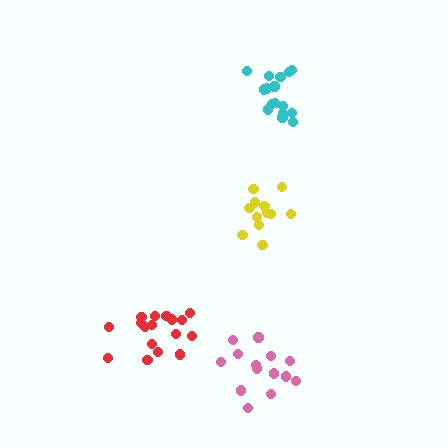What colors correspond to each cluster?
The clusters are colored: cyan, pink, yellow, red.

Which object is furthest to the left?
The red cluster is leftmost.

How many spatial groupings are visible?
There are 4 spatial groupings.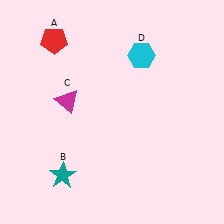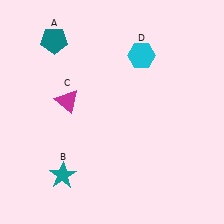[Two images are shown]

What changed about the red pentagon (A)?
In Image 1, A is red. In Image 2, it changed to teal.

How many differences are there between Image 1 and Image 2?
There is 1 difference between the two images.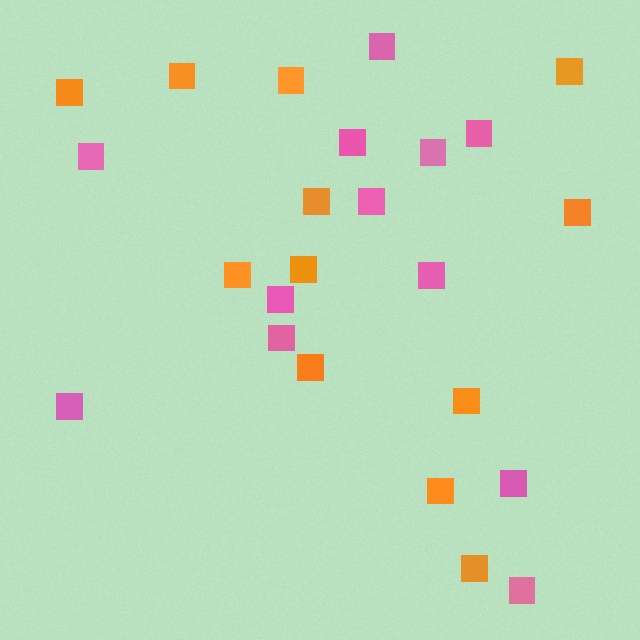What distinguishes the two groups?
There are 2 groups: one group of orange squares (12) and one group of pink squares (12).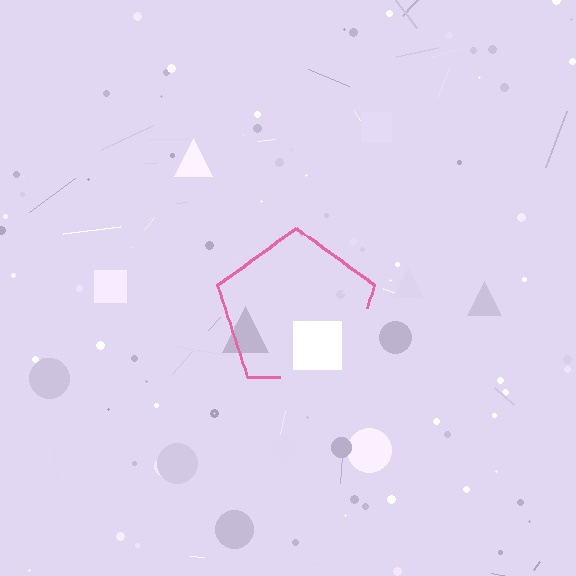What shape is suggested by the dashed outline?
The dashed outline suggests a pentagon.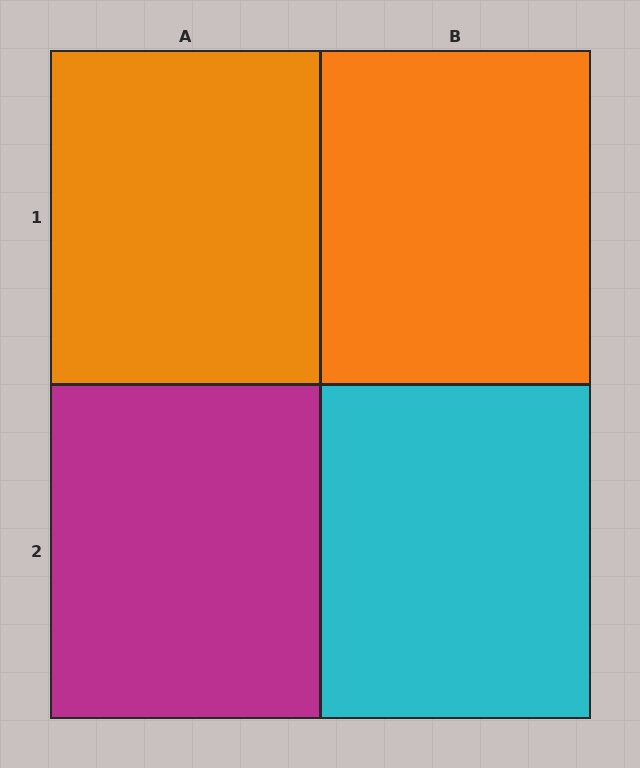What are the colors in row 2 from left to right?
Magenta, cyan.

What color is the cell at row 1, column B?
Orange.